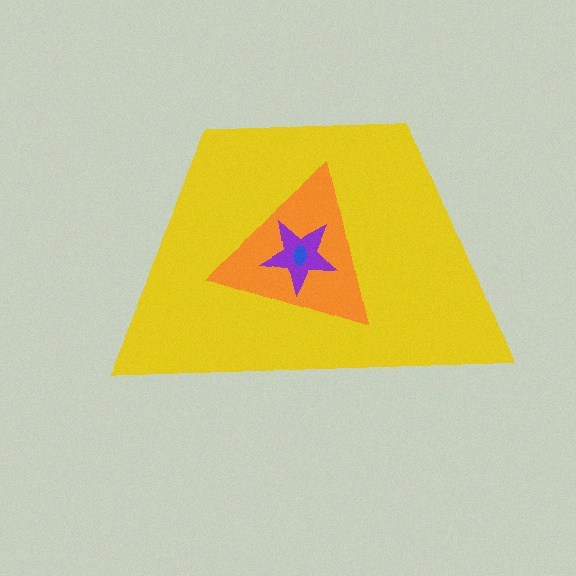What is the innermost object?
The blue ellipse.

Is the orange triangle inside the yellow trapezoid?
Yes.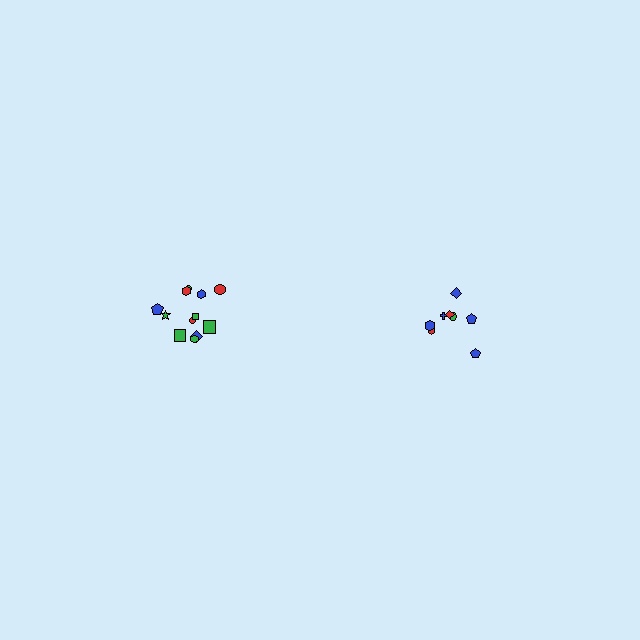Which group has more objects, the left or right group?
The left group.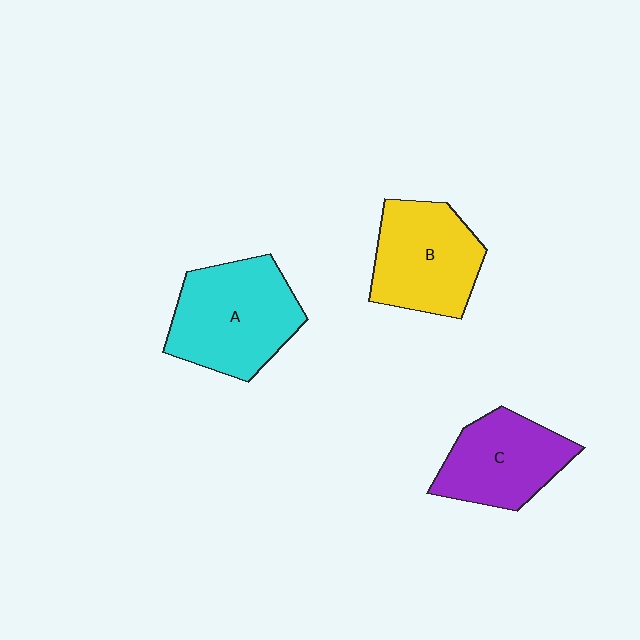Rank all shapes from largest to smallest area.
From largest to smallest: A (cyan), B (yellow), C (purple).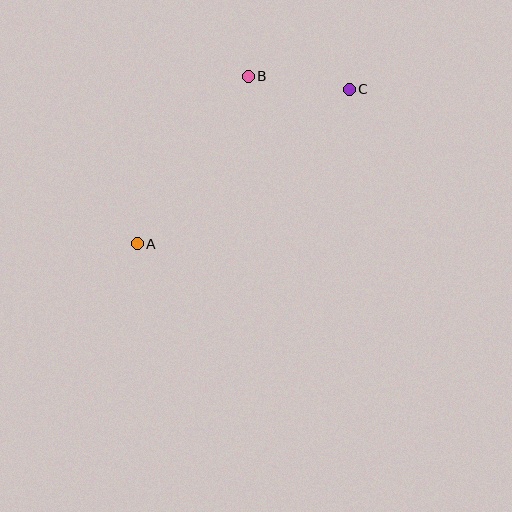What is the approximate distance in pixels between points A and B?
The distance between A and B is approximately 201 pixels.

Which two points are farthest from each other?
Points A and C are farthest from each other.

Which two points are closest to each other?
Points B and C are closest to each other.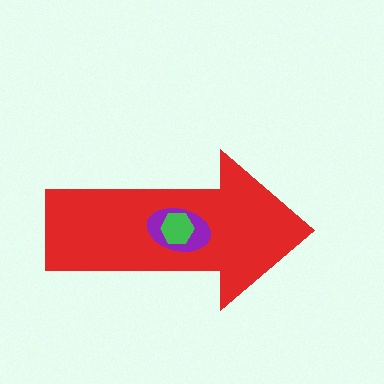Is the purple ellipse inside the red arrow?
Yes.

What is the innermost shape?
The green hexagon.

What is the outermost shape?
The red arrow.